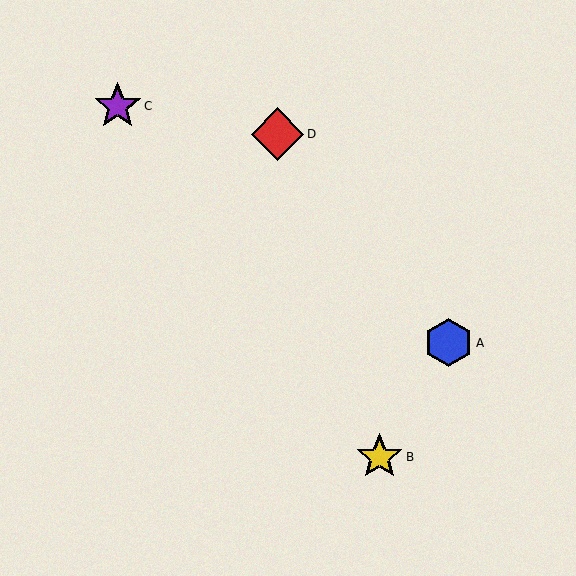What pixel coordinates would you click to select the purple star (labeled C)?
Click at (118, 106) to select the purple star C.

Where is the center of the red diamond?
The center of the red diamond is at (277, 134).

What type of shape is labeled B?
Shape B is a yellow star.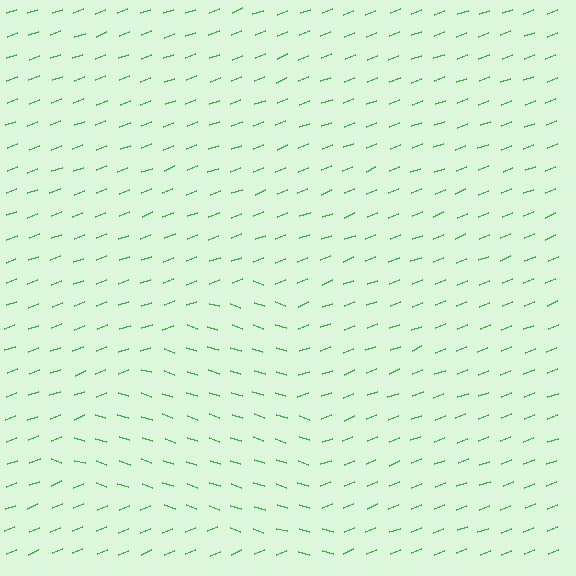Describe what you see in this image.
The image is filled with small green line segments. A triangle region in the image has lines oriented differently from the surrounding lines, creating a visible texture boundary.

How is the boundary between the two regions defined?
The boundary is defined purely by a change in line orientation (approximately 38 degrees difference). All lines are the same color and thickness.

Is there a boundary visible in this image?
Yes, there is a texture boundary formed by a change in line orientation.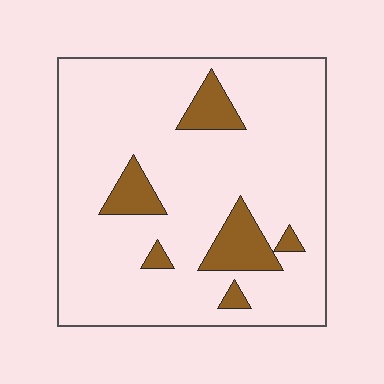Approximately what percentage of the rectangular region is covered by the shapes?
Approximately 15%.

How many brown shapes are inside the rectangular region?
6.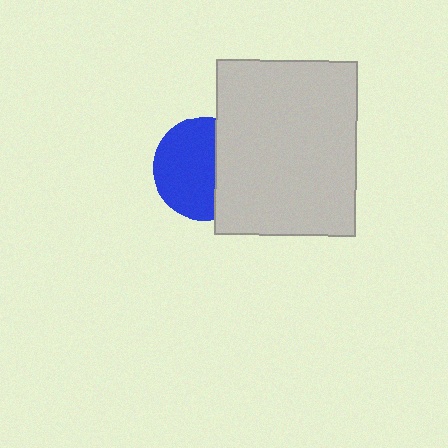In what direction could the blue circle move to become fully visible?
The blue circle could move left. That would shift it out from behind the light gray rectangle entirely.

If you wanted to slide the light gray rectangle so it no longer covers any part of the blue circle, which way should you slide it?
Slide it right — that is the most direct way to separate the two shapes.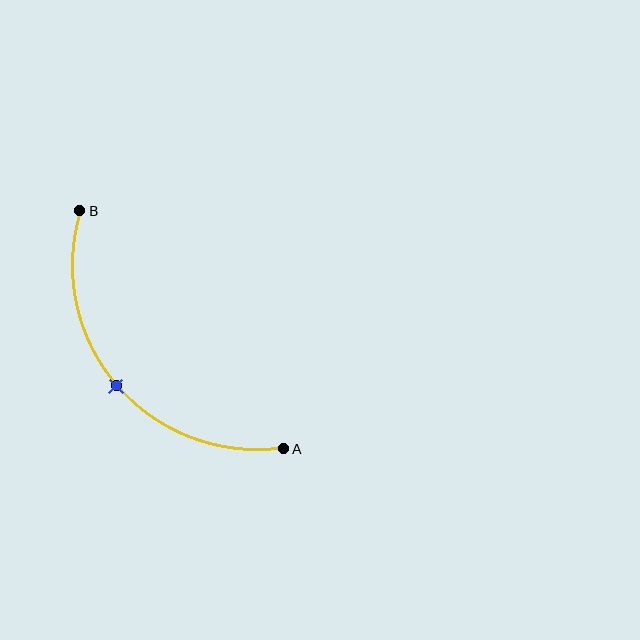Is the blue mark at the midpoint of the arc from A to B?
Yes. The blue mark lies on the arc at equal arc-length from both A and B — it is the arc midpoint.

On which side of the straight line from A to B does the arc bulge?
The arc bulges below and to the left of the straight line connecting A and B.